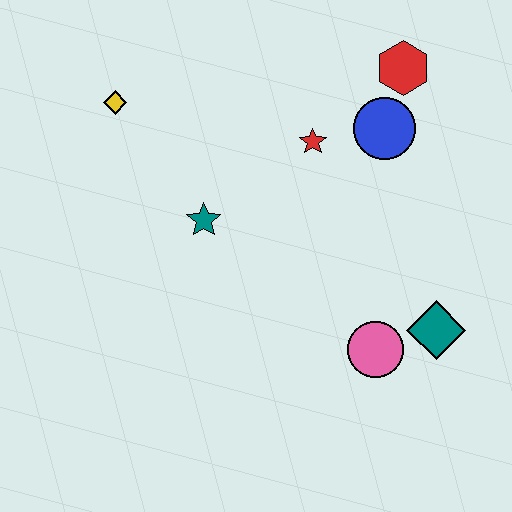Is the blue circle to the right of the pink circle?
Yes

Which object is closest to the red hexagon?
The blue circle is closest to the red hexagon.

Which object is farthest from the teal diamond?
The yellow diamond is farthest from the teal diamond.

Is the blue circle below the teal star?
No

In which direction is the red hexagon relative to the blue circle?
The red hexagon is above the blue circle.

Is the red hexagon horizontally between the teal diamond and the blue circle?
Yes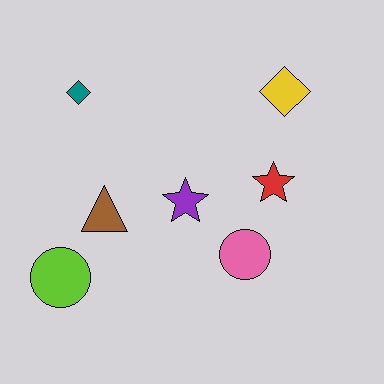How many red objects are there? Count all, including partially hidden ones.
There is 1 red object.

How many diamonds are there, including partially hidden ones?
There are 2 diamonds.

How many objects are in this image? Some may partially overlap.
There are 7 objects.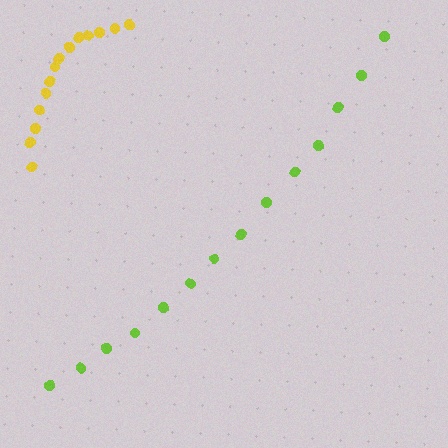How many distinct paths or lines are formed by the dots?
There are 2 distinct paths.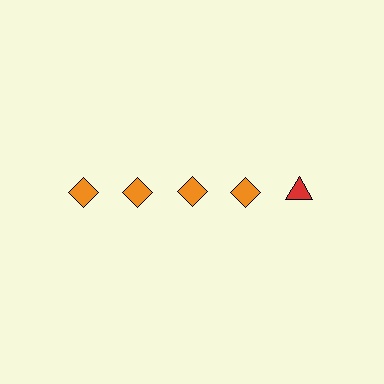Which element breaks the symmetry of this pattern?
The red triangle in the top row, rightmost column breaks the symmetry. All other shapes are orange diamonds.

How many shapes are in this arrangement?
There are 5 shapes arranged in a grid pattern.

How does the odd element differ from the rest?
It differs in both color (red instead of orange) and shape (triangle instead of diamond).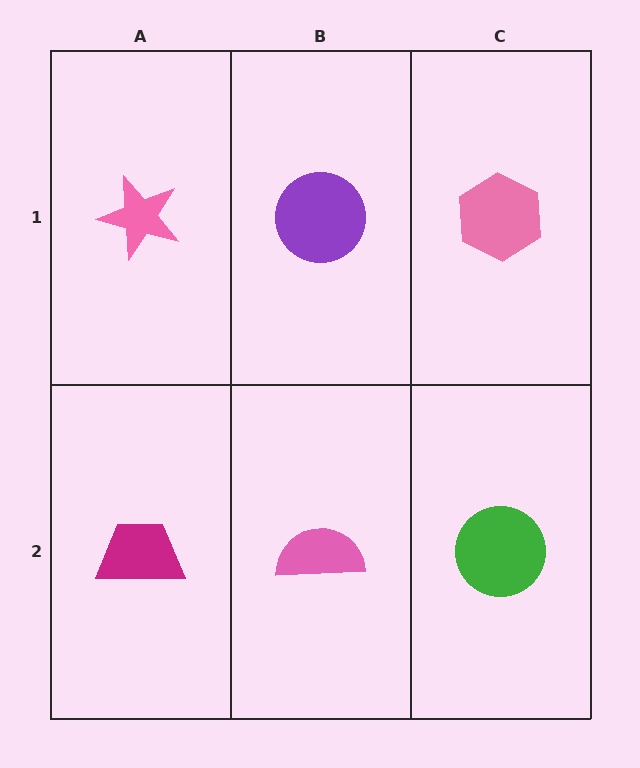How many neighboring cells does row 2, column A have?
2.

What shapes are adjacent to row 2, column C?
A pink hexagon (row 1, column C), a pink semicircle (row 2, column B).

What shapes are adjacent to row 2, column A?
A pink star (row 1, column A), a pink semicircle (row 2, column B).